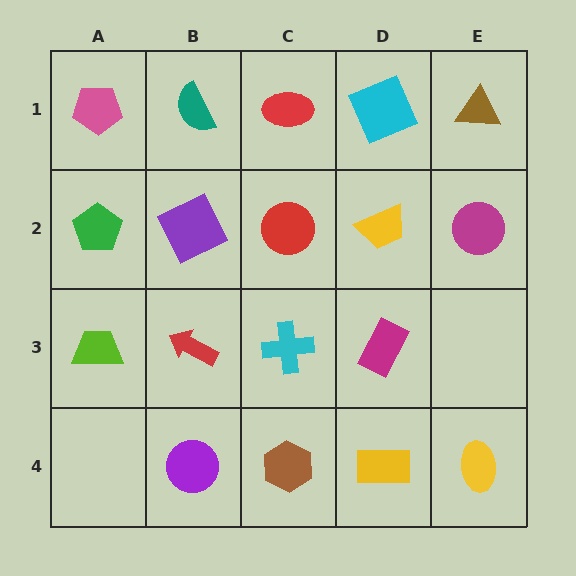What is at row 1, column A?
A pink pentagon.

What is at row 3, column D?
A magenta rectangle.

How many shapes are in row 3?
4 shapes.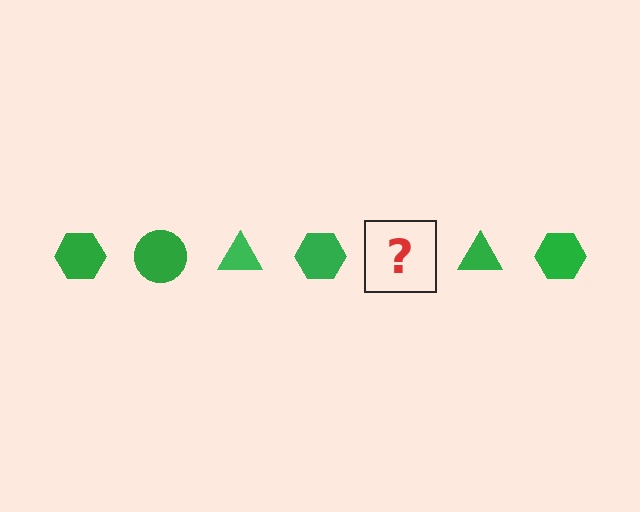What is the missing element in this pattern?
The missing element is a green circle.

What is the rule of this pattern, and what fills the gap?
The rule is that the pattern cycles through hexagon, circle, triangle shapes in green. The gap should be filled with a green circle.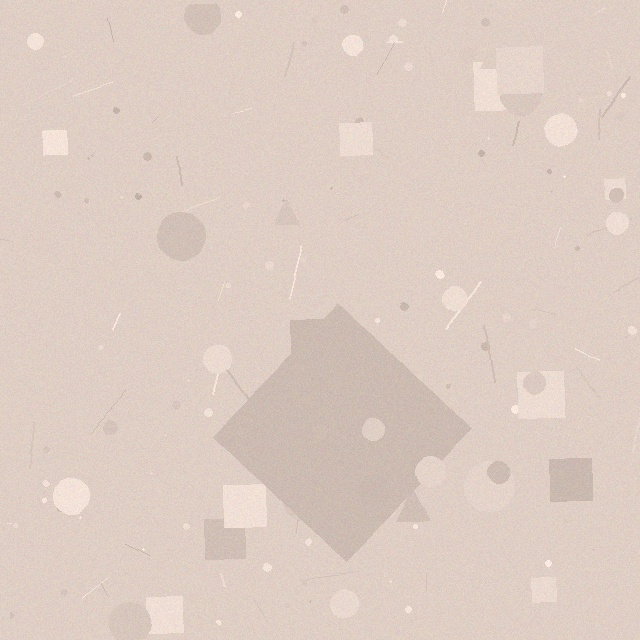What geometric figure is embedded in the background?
A diamond is embedded in the background.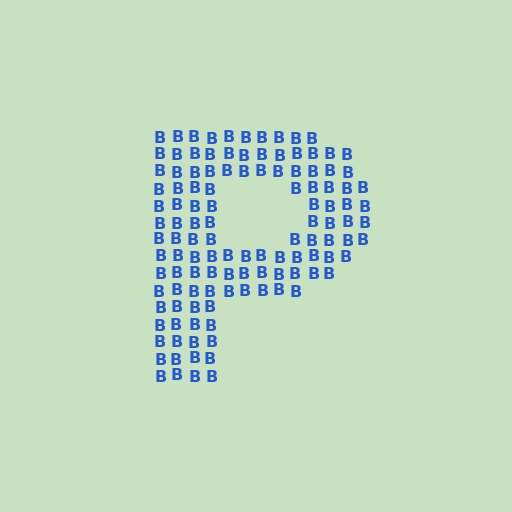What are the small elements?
The small elements are letter B's.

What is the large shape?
The large shape is the letter P.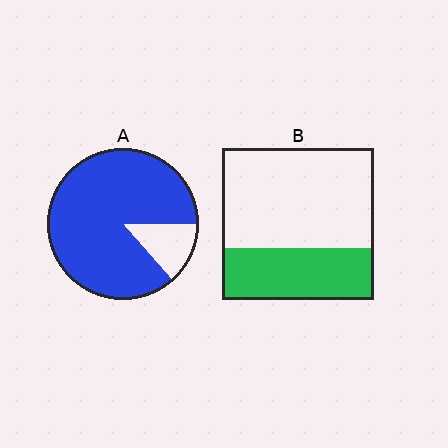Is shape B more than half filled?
No.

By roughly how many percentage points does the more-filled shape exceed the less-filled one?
By roughly 50 percentage points (A over B).